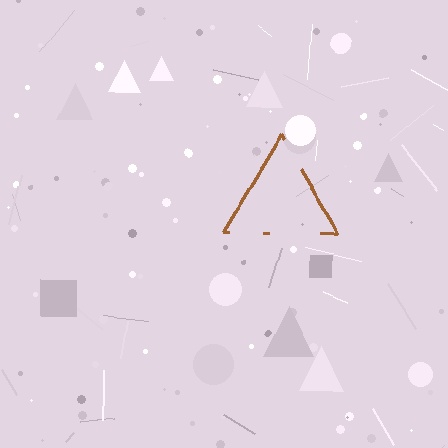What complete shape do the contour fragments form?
The contour fragments form a triangle.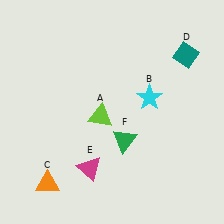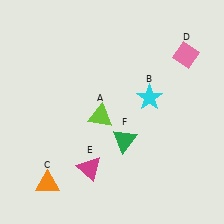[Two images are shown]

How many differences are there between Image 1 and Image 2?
There is 1 difference between the two images.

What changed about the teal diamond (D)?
In Image 1, D is teal. In Image 2, it changed to pink.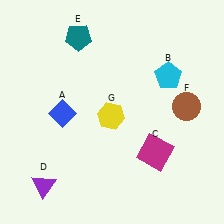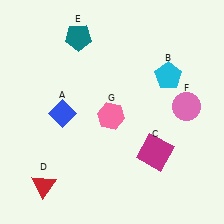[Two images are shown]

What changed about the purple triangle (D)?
In Image 1, D is purple. In Image 2, it changed to red.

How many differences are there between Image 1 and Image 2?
There are 3 differences between the two images.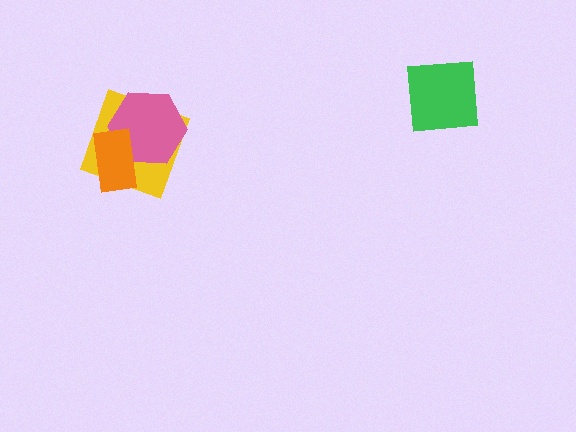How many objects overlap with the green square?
0 objects overlap with the green square.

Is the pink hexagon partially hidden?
Yes, it is partially covered by another shape.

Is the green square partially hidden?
No, no other shape covers it.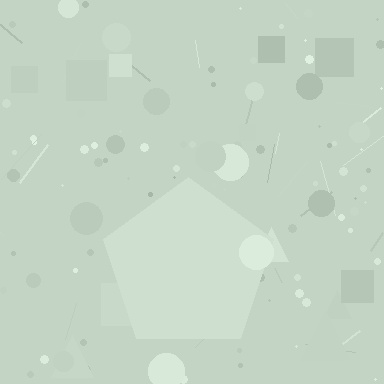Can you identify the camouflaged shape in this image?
The camouflaged shape is a pentagon.